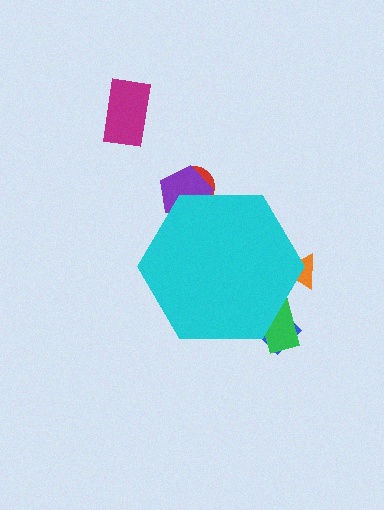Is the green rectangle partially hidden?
Yes, the green rectangle is partially hidden behind the cyan hexagon.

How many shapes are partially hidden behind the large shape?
5 shapes are partially hidden.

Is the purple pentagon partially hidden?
Yes, the purple pentagon is partially hidden behind the cyan hexagon.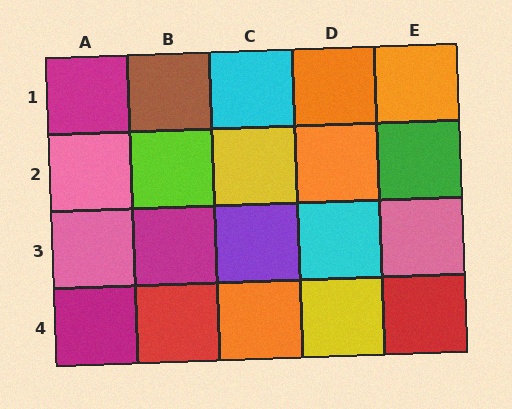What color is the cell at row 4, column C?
Orange.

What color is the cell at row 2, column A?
Pink.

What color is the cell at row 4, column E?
Red.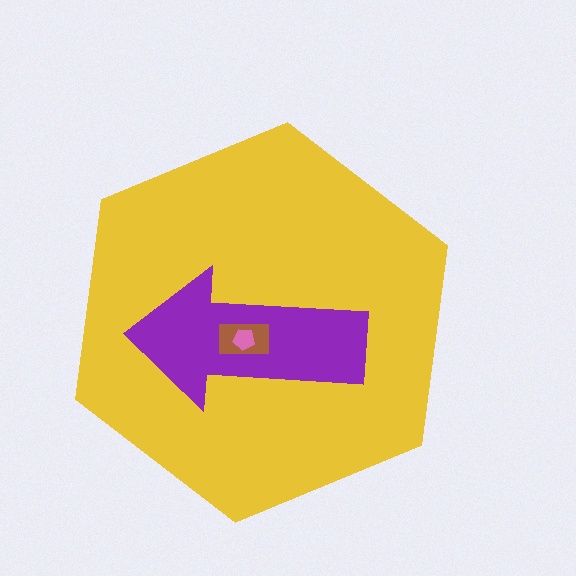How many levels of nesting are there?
4.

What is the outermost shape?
The yellow hexagon.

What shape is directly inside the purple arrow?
The brown rectangle.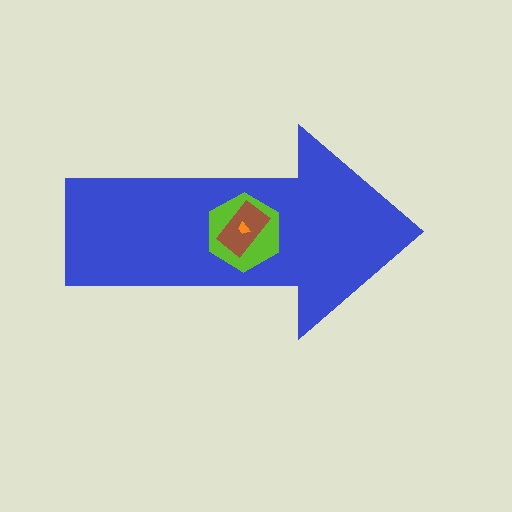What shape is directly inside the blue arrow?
The lime hexagon.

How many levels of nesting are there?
4.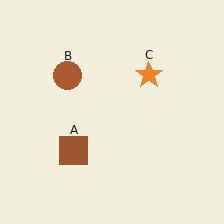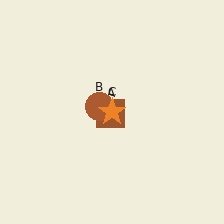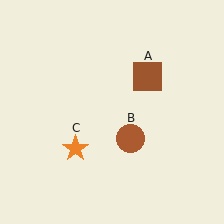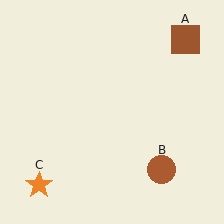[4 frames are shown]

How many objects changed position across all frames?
3 objects changed position: brown square (object A), brown circle (object B), orange star (object C).